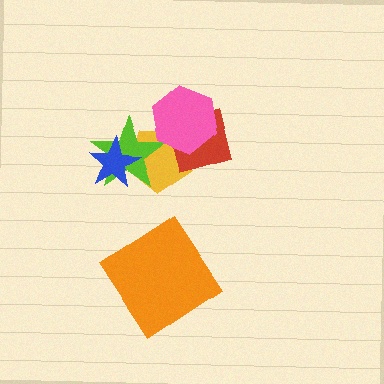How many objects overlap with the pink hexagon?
3 objects overlap with the pink hexagon.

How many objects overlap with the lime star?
3 objects overlap with the lime star.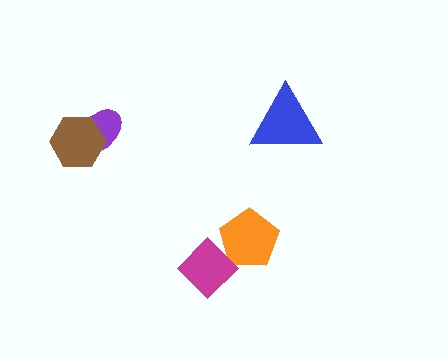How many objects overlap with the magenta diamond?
1 object overlaps with the magenta diamond.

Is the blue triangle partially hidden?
No, no other shape covers it.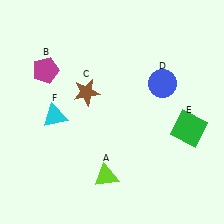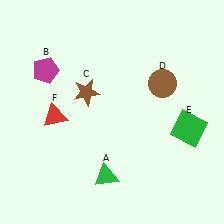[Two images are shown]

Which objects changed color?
A changed from lime to green. D changed from blue to brown. F changed from cyan to red.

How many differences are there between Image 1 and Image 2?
There are 3 differences between the two images.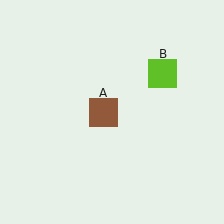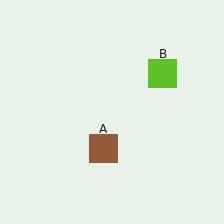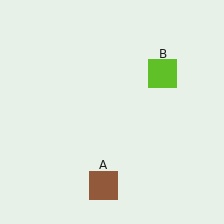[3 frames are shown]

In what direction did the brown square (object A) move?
The brown square (object A) moved down.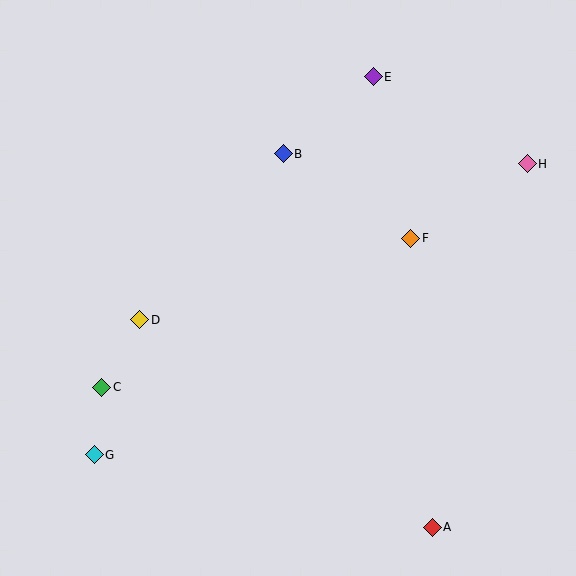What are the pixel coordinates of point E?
Point E is at (373, 77).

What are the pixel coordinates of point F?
Point F is at (411, 238).